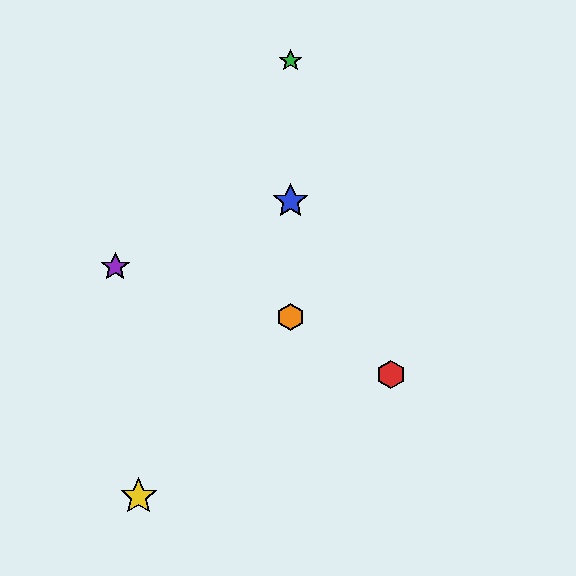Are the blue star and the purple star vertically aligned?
No, the blue star is at x≈290 and the purple star is at x≈115.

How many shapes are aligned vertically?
3 shapes (the blue star, the green star, the orange hexagon) are aligned vertically.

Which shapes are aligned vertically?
The blue star, the green star, the orange hexagon are aligned vertically.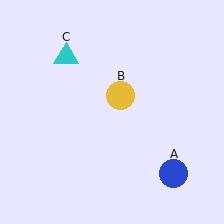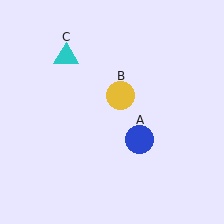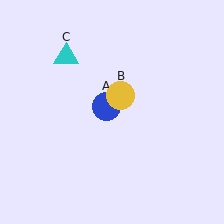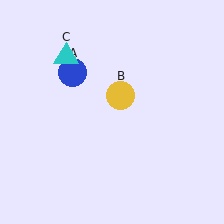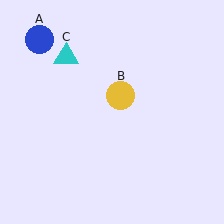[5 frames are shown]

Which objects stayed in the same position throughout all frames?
Yellow circle (object B) and cyan triangle (object C) remained stationary.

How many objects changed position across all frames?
1 object changed position: blue circle (object A).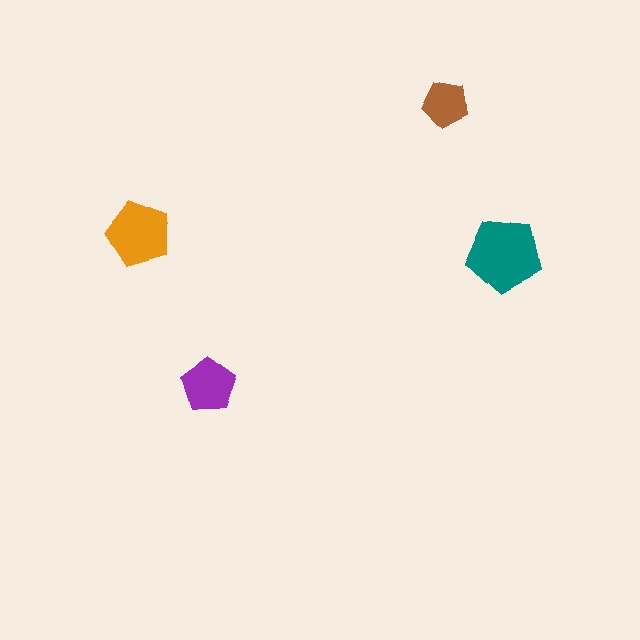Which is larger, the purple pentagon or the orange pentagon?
The orange one.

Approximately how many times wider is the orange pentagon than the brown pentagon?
About 1.5 times wider.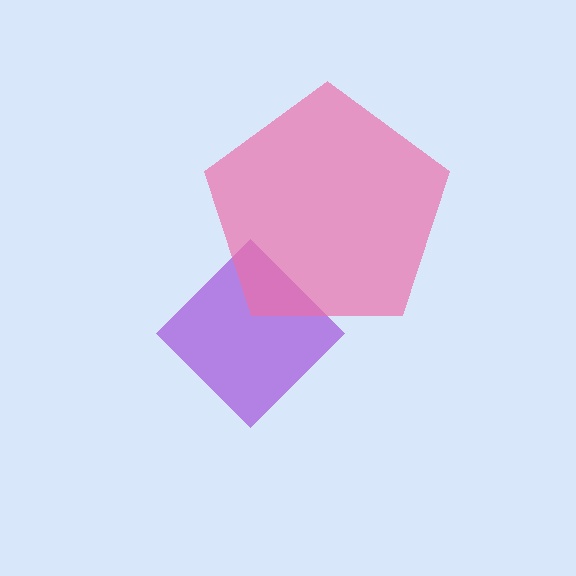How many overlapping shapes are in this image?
There are 2 overlapping shapes in the image.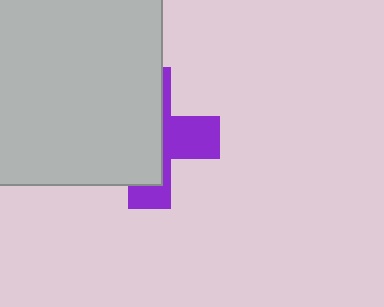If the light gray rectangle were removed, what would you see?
You would see the complete purple cross.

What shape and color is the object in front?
The object in front is a light gray rectangle.